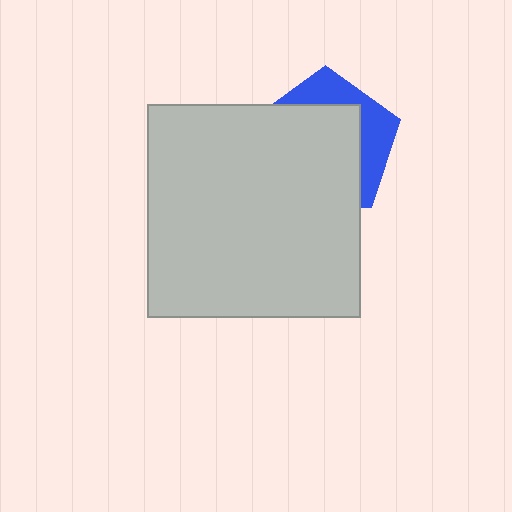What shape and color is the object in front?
The object in front is a light gray square.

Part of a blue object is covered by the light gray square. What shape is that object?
It is a pentagon.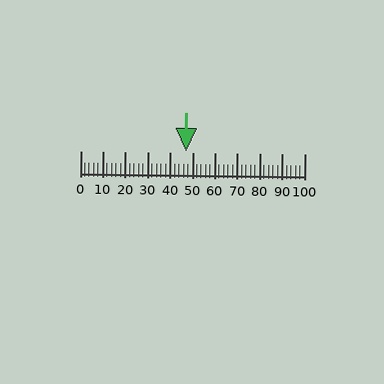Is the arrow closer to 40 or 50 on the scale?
The arrow is closer to 50.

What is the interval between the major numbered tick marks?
The major tick marks are spaced 10 units apart.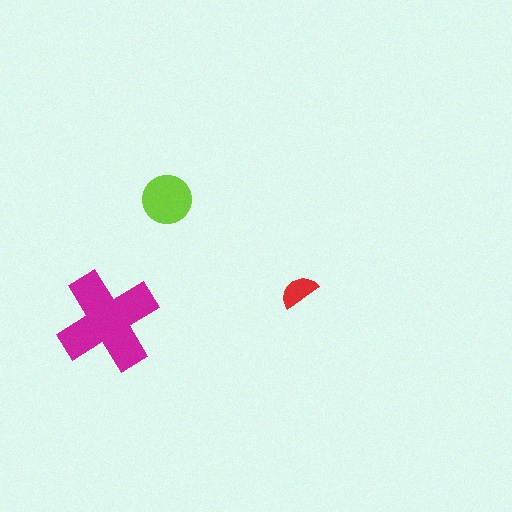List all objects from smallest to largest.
The red semicircle, the lime circle, the magenta cross.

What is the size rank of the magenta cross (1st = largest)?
1st.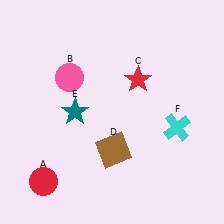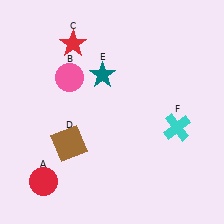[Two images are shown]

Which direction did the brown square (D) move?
The brown square (D) moved left.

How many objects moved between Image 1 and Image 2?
3 objects moved between the two images.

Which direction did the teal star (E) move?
The teal star (E) moved up.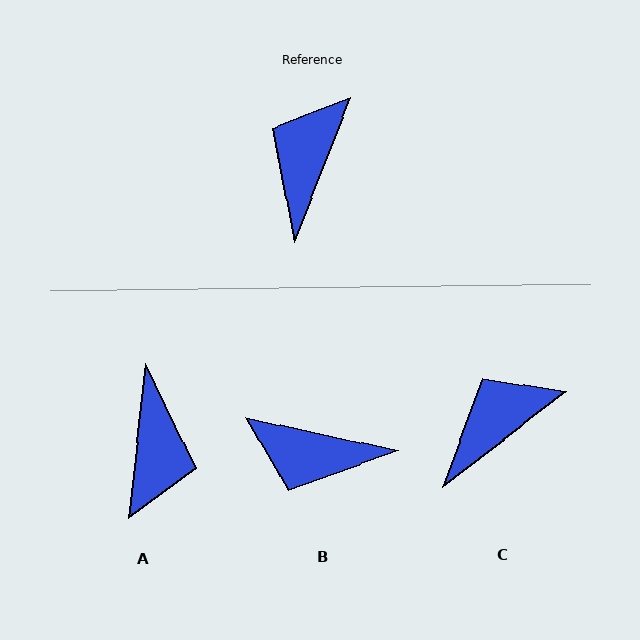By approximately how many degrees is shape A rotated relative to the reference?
Approximately 165 degrees clockwise.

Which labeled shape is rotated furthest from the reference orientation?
A, about 165 degrees away.